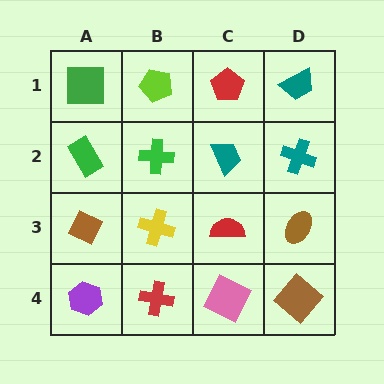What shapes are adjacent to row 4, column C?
A red semicircle (row 3, column C), a red cross (row 4, column B), a brown diamond (row 4, column D).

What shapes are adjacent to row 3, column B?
A green cross (row 2, column B), a red cross (row 4, column B), a brown diamond (row 3, column A), a red semicircle (row 3, column C).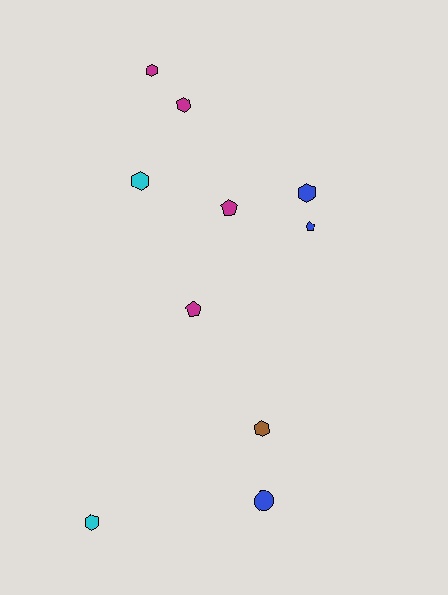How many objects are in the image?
There are 10 objects.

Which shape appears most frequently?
Hexagon, with 6 objects.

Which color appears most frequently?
Magenta, with 4 objects.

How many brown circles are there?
There are no brown circles.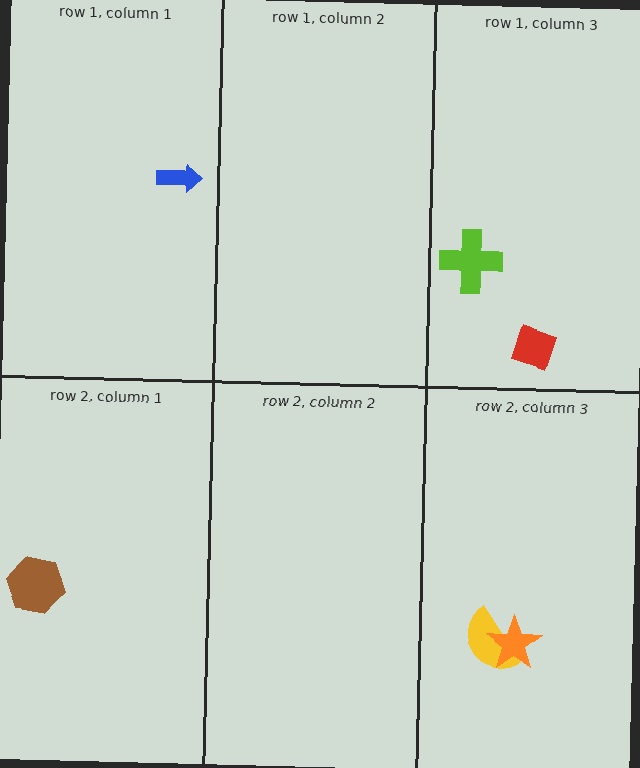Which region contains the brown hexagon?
The row 2, column 1 region.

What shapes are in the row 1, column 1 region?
The blue arrow.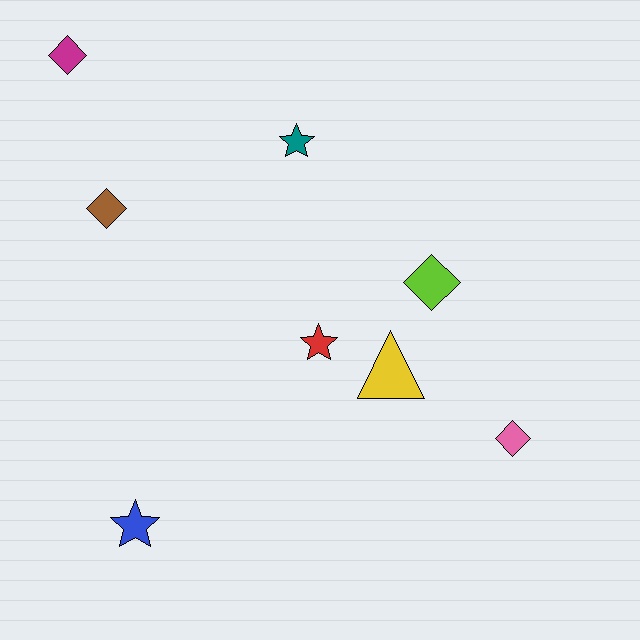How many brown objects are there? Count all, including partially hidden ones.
There is 1 brown object.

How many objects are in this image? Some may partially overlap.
There are 8 objects.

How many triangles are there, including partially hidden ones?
There is 1 triangle.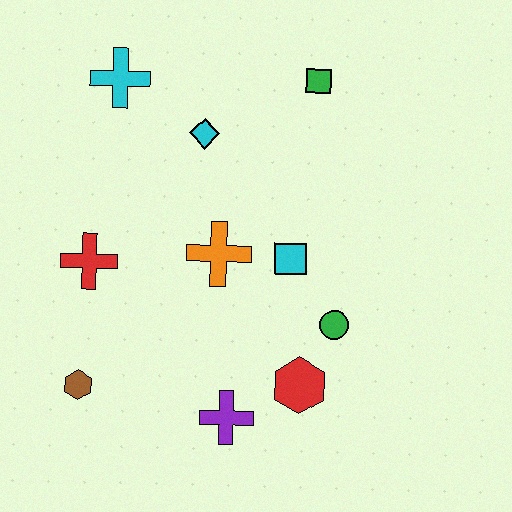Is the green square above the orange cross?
Yes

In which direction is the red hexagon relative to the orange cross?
The red hexagon is below the orange cross.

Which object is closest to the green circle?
The red hexagon is closest to the green circle.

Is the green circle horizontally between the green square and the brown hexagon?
No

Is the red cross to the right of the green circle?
No